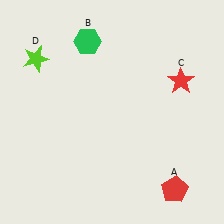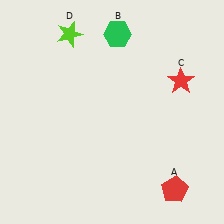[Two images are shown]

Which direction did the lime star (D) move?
The lime star (D) moved right.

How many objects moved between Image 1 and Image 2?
2 objects moved between the two images.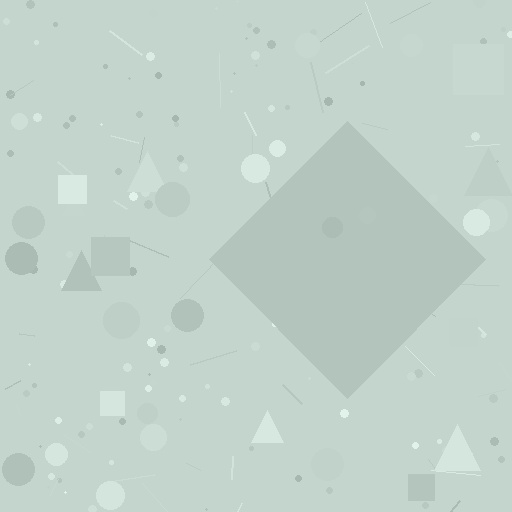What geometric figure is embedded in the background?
A diamond is embedded in the background.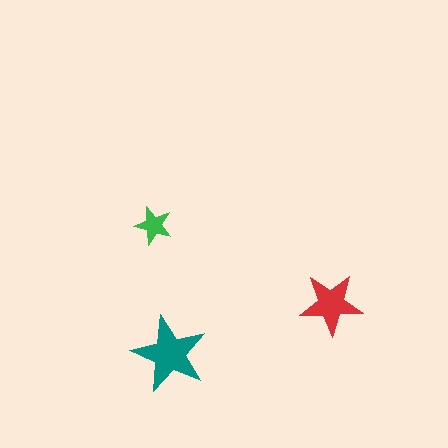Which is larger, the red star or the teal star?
The teal one.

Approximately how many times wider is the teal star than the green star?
About 2 times wider.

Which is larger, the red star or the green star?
The red one.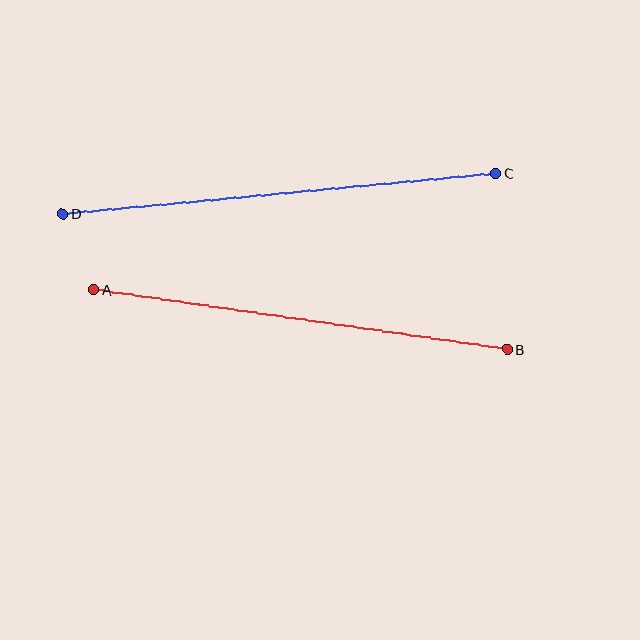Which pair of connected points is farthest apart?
Points C and D are farthest apart.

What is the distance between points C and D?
The distance is approximately 435 pixels.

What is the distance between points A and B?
The distance is approximately 418 pixels.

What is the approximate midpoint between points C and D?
The midpoint is at approximately (279, 194) pixels.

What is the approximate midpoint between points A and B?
The midpoint is at approximately (300, 319) pixels.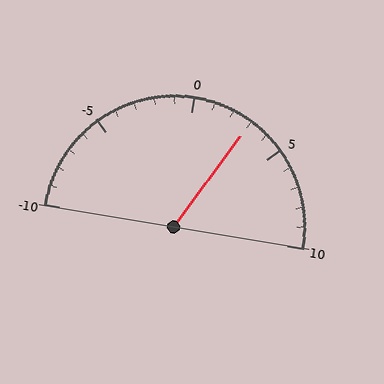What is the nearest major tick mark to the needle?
The nearest major tick mark is 5.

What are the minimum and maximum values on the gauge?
The gauge ranges from -10 to 10.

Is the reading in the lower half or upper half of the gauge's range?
The reading is in the upper half of the range (-10 to 10).